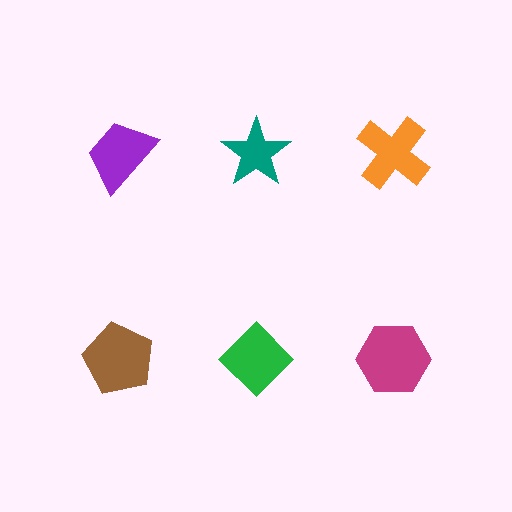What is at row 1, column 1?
A purple trapezoid.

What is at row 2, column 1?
A brown pentagon.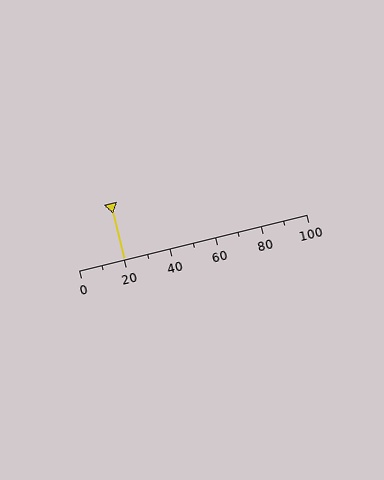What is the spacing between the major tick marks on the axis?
The major ticks are spaced 20 apart.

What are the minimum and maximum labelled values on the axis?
The axis runs from 0 to 100.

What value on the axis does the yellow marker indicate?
The marker indicates approximately 20.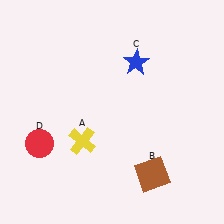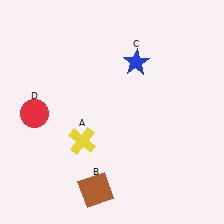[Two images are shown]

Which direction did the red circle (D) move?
The red circle (D) moved up.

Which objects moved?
The objects that moved are: the brown square (B), the red circle (D).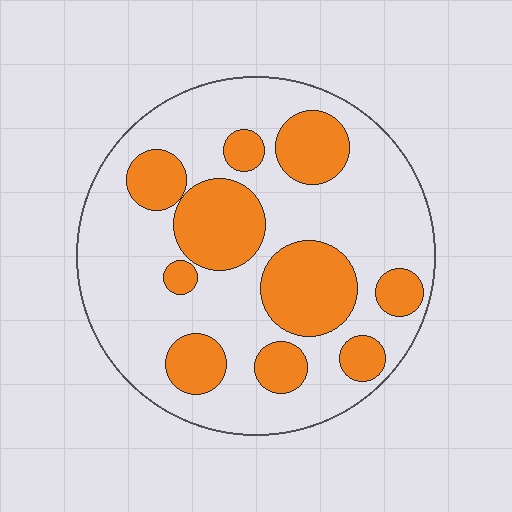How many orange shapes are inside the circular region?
10.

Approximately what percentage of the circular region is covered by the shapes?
Approximately 30%.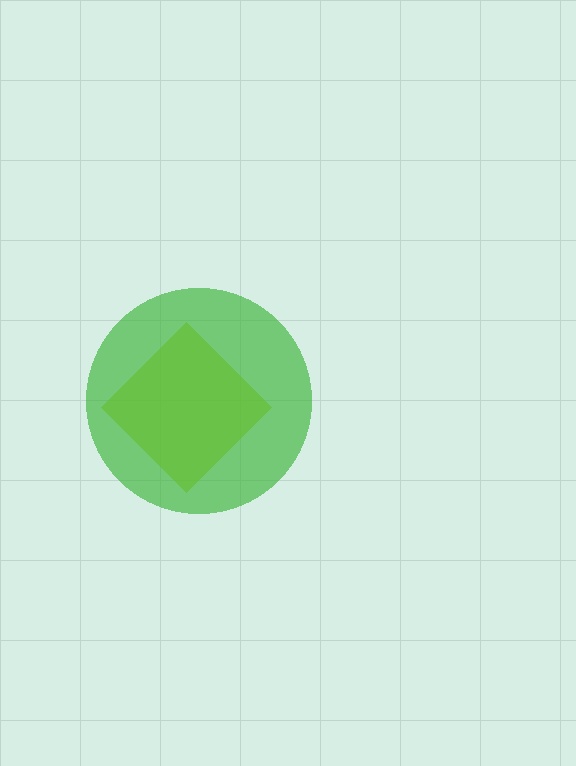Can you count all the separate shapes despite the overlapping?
Yes, there are 2 separate shapes.